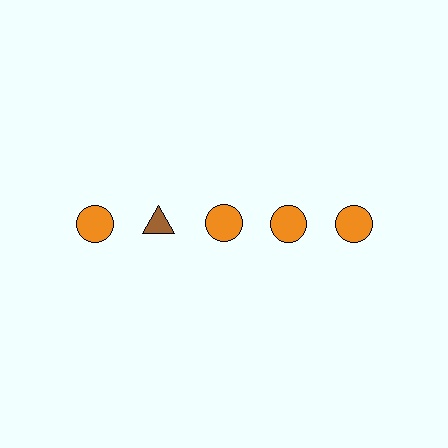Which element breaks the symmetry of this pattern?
The brown triangle in the top row, second from left column breaks the symmetry. All other shapes are orange circles.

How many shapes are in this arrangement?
There are 5 shapes arranged in a grid pattern.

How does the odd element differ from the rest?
It differs in both color (brown instead of orange) and shape (triangle instead of circle).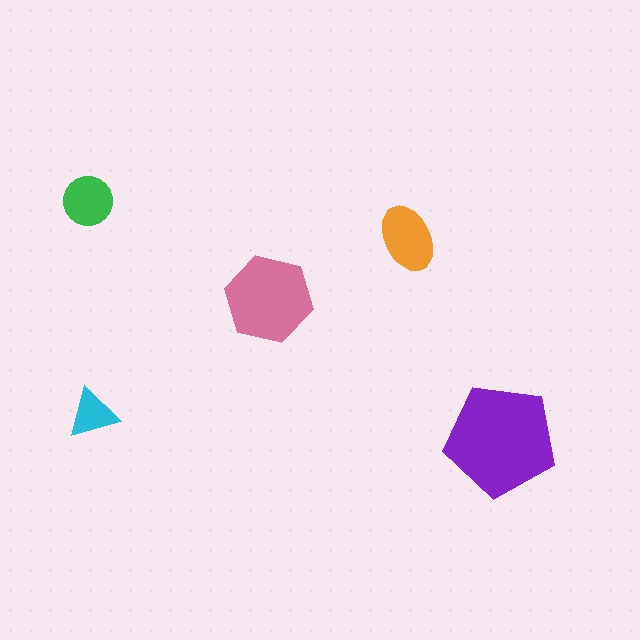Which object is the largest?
The purple pentagon.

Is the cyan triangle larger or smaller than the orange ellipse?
Smaller.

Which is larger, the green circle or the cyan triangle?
The green circle.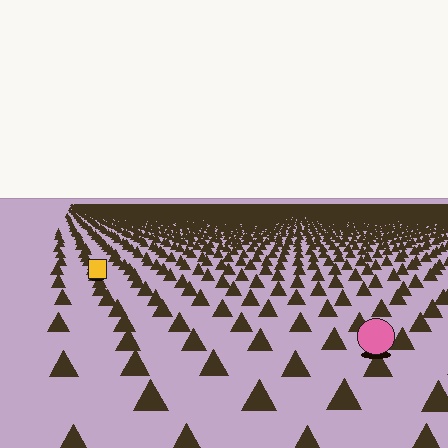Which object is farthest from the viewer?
The yellow square is farthest from the viewer. It appears smaller and the ground texture around it is denser.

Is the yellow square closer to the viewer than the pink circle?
No. The pink circle is closer — you can tell from the texture gradient: the ground texture is coarser near it.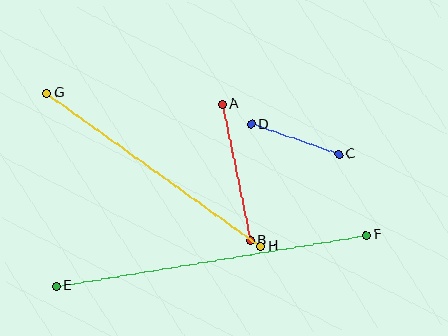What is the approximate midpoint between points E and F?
The midpoint is at approximately (211, 261) pixels.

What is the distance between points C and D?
The distance is approximately 93 pixels.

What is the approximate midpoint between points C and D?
The midpoint is at approximately (295, 140) pixels.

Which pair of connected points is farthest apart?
Points E and F are farthest apart.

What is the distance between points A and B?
The distance is approximately 139 pixels.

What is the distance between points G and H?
The distance is approximately 263 pixels.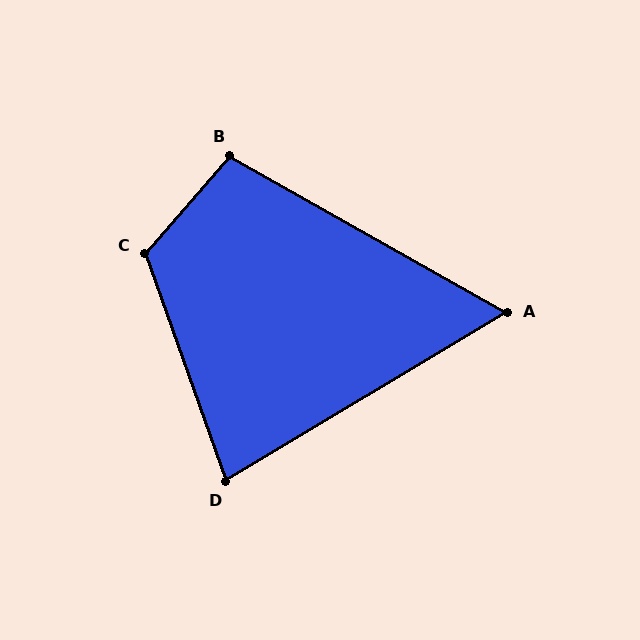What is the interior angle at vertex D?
Approximately 78 degrees (acute).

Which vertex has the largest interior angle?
C, at approximately 120 degrees.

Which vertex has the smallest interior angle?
A, at approximately 60 degrees.